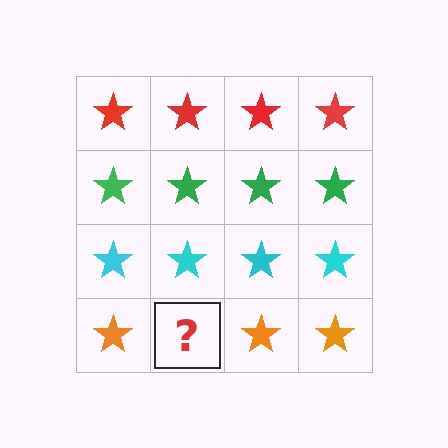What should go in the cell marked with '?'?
The missing cell should contain an orange star.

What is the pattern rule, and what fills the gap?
The rule is that each row has a consistent color. The gap should be filled with an orange star.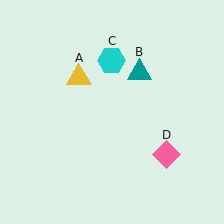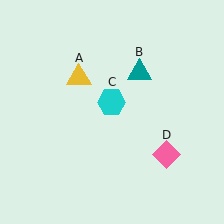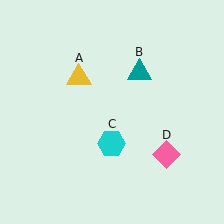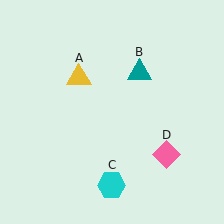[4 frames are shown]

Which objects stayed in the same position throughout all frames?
Yellow triangle (object A) and teal triangle (object B) and pink diamond (object D) remained stationary.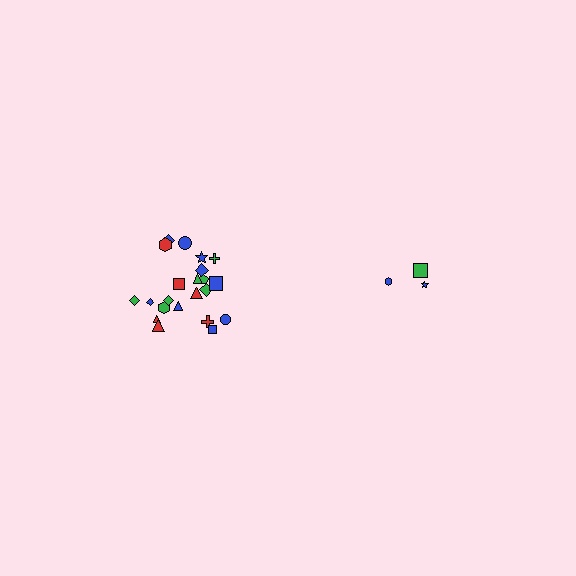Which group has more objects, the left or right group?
The left group.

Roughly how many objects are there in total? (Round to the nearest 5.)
Roughly 25 objects in total.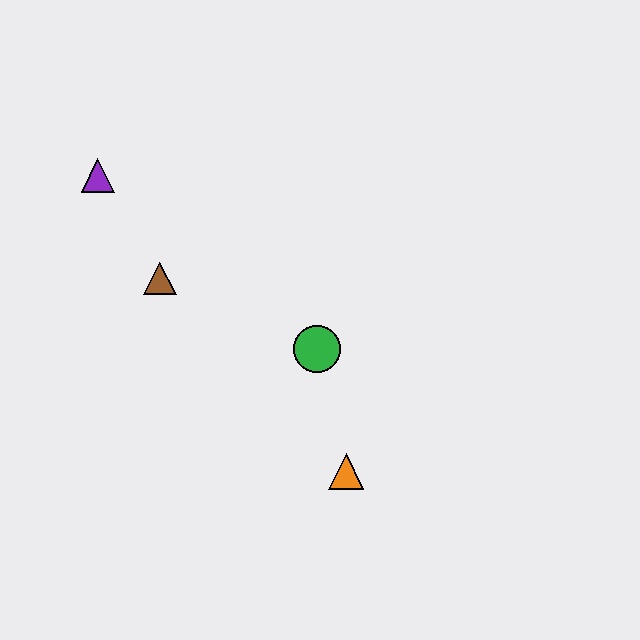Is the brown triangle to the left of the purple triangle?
No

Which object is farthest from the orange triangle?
The purple triangle is farthest from the orange triangle.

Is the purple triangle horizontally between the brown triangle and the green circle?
No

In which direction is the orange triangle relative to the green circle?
The orange triangle is below the green circle.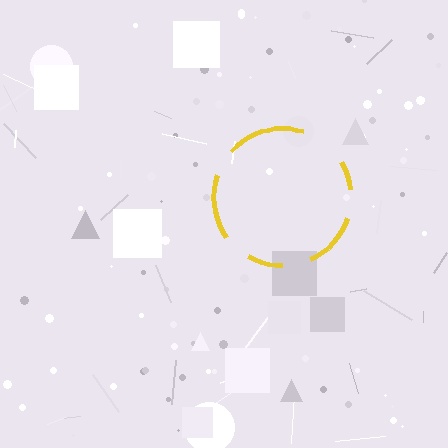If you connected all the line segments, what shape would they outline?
They would outline a circle.